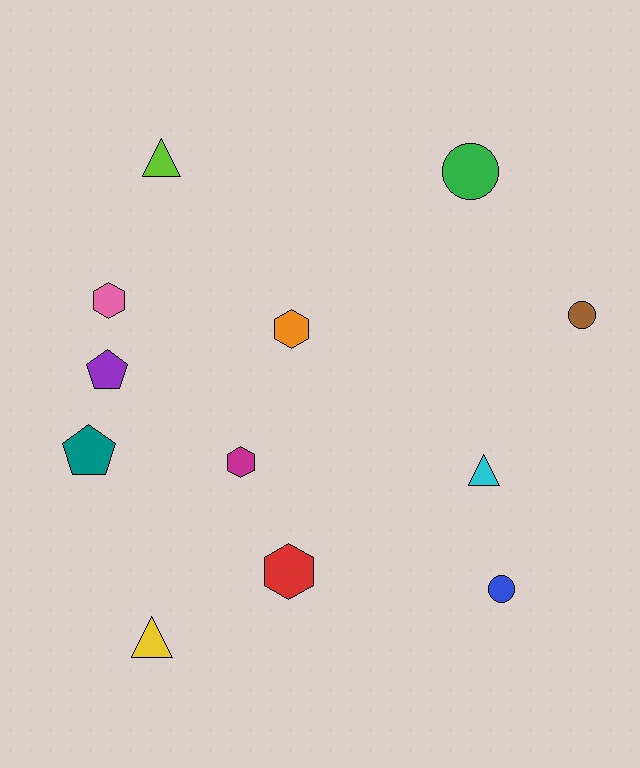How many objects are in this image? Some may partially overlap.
There are 12 objects.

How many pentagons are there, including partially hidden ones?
There are 2 pentagons.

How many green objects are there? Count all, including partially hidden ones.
There is 1 green object.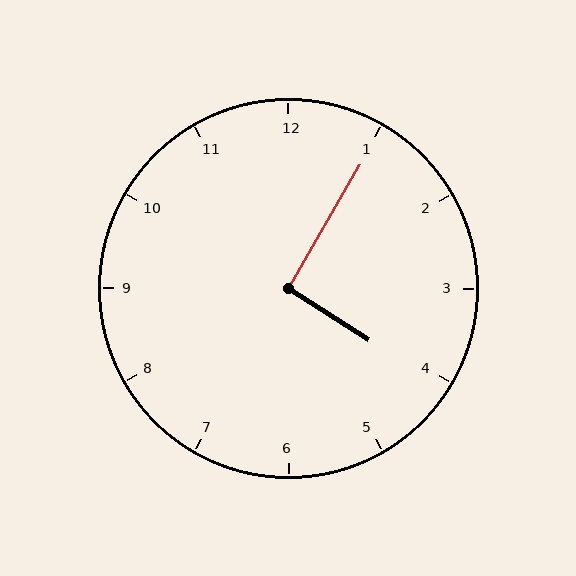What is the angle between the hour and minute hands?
Approximately 92 degrees.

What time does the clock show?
4:05.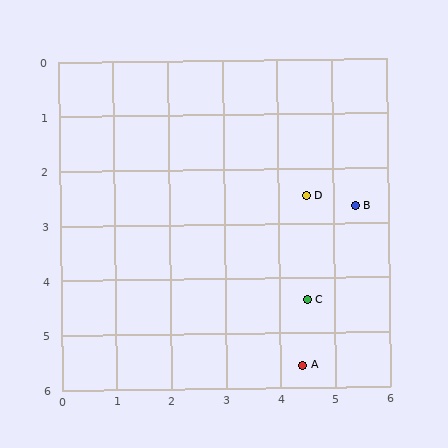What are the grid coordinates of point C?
Point C is at approximately (4.5, 4.4).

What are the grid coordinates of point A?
Point A is at approximately (4.4, 5.6).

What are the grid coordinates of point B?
Point B is at approximately (5.4, 2.7).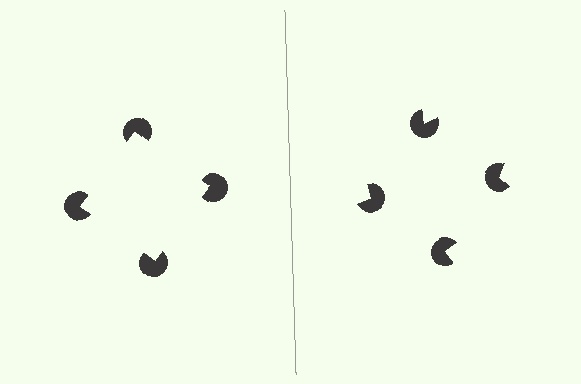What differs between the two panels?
The pac-man discs are positioned identically on both sides; only the wedge orientations differ. On the left they align to a square; on the right they are misaligned.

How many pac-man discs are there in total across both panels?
8 — 4 on each side.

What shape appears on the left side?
An illusory square.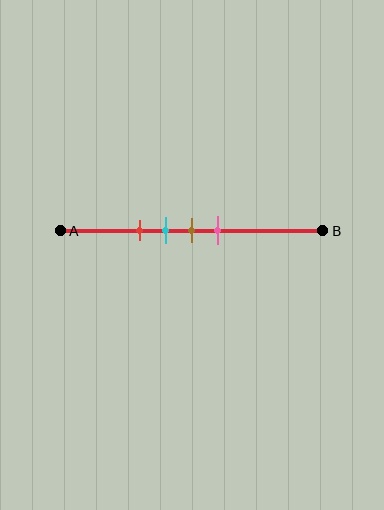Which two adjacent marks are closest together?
The cyan and brown marks are the closest adjacent pair.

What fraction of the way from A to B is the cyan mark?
The cyan mark is approximately 40% (0.4) of the way from A to B.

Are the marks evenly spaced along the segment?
Yes, the marks are approximately evenly spaced.